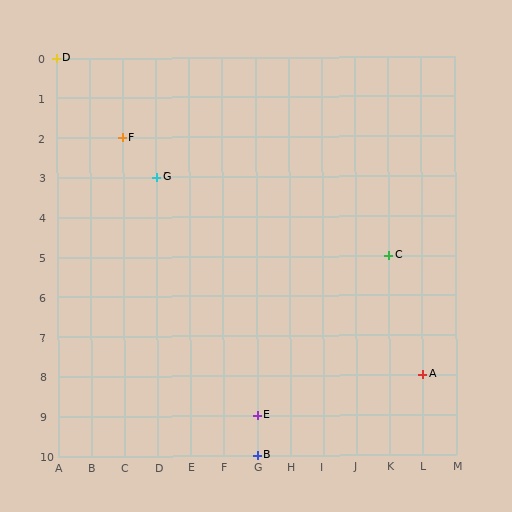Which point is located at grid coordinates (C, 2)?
Point F is at (C, 2).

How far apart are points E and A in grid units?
Points E and A are 5 columns and 1 row apart (about 5.1 grid units diagonally).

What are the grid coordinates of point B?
Point B is at grid coordinates (G, 10).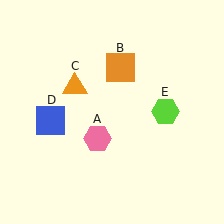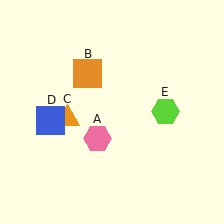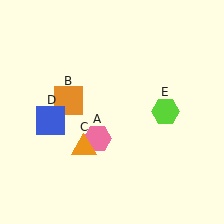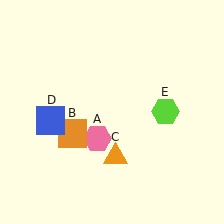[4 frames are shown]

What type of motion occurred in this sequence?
The orange square (object B), orange triangle (object C) rotated counterclockwise around the center of the scene.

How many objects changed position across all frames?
2 objects changed position: orange square (object B), orange triangle (object C).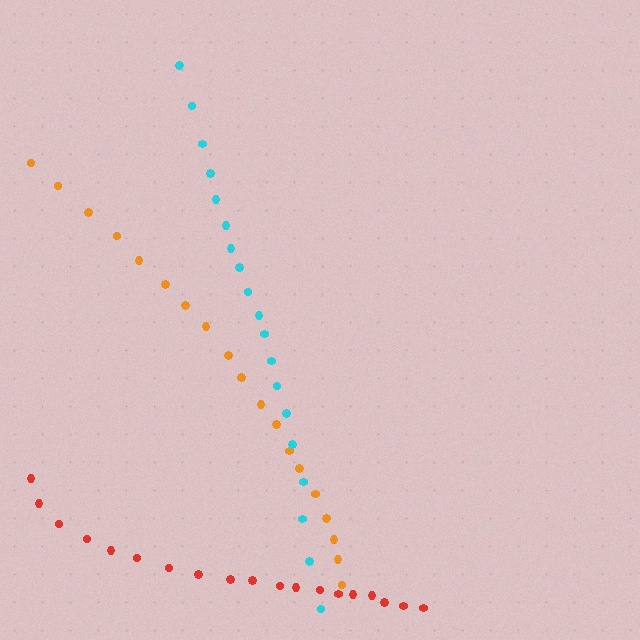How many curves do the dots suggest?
There are 3 distinct paths.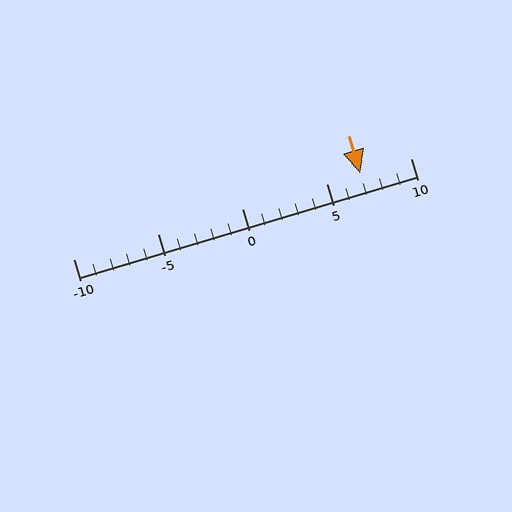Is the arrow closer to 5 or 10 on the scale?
The arrow is closer to 5.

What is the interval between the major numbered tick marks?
The major tick marks are spaced 5 units apart.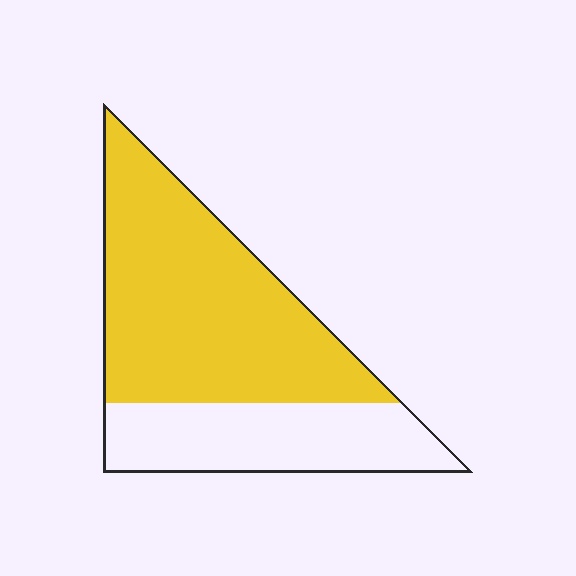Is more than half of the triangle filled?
Yes.